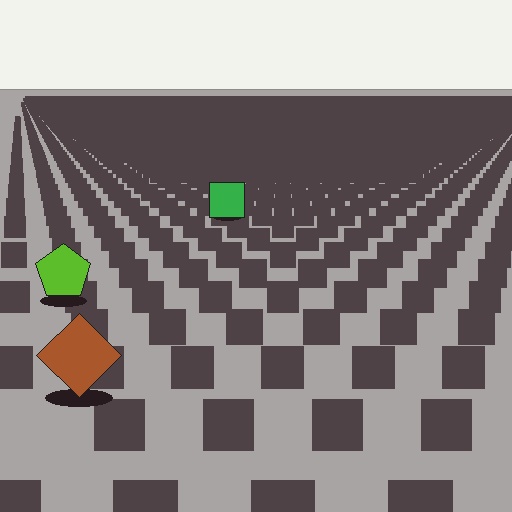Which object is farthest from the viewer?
The green square is farthest from the viewer. It appears smaller and the ground texture around it is denser.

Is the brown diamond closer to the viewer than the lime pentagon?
Yes. The brown diamond is closer — you can tell from the texture gradient: the ground texture is coarser near it.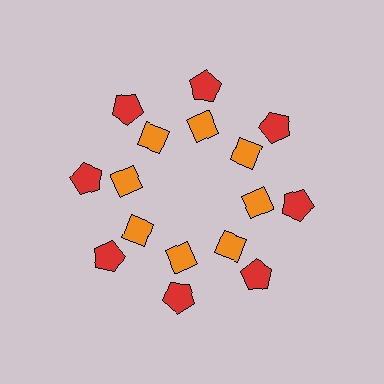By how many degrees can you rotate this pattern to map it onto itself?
The pattern maps onto itself every 45 degrees of rotation.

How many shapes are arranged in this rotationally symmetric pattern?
There are 16 shapes, arranged in 8 groups of 2.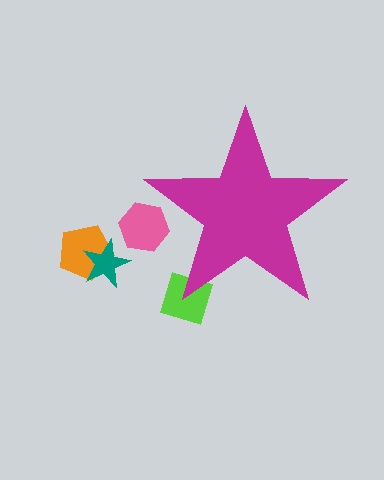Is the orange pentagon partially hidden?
No, the orange pentagon is fully visible.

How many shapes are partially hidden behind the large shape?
2 shapes are partially hidden.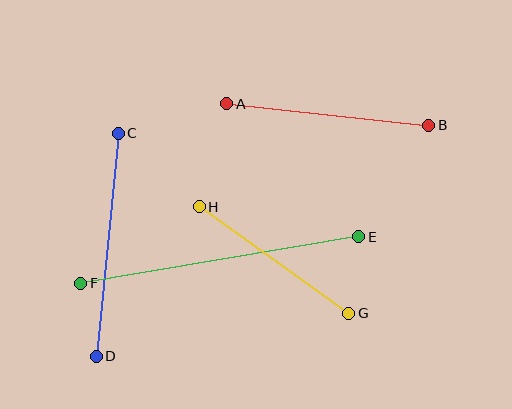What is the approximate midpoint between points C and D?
The midpoint is at approximately (107, 245) pixels.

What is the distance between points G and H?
The distance is approximately 184 pixels.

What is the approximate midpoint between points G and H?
The midpoint is at approximately (274, 260) pixels.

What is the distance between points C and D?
The distance is approximately 224 pixels.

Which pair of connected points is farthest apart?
Points E and F are farthest apart.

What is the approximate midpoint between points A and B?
The midpoint is at approximately (328, 115) pixels.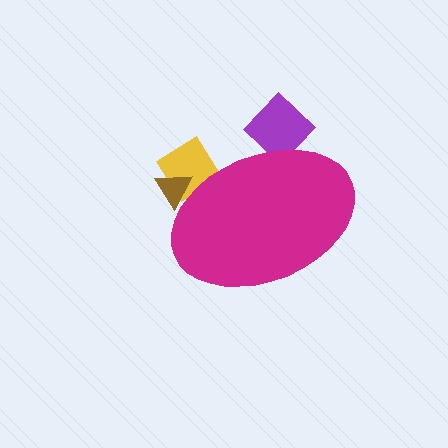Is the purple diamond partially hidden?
Yes, the purple diamond is partially hidden behind the magenta ellipse.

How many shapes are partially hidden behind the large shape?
3 shapes are partially hidden.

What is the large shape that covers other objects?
A magenta ellipse.